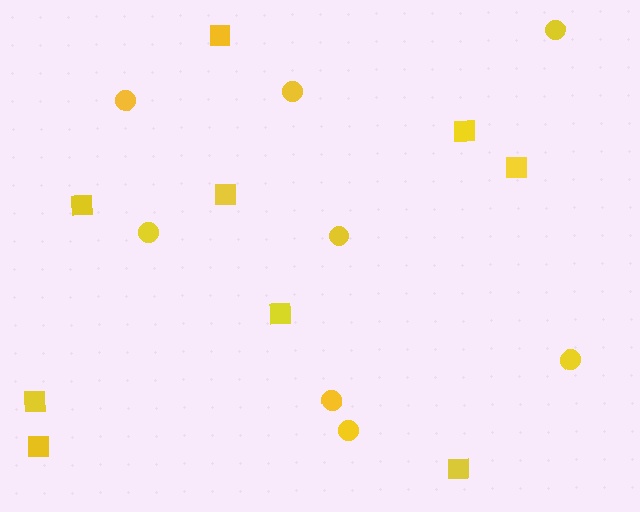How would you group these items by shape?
There are 2 groups: one group of circles (8) and one group of squares (9).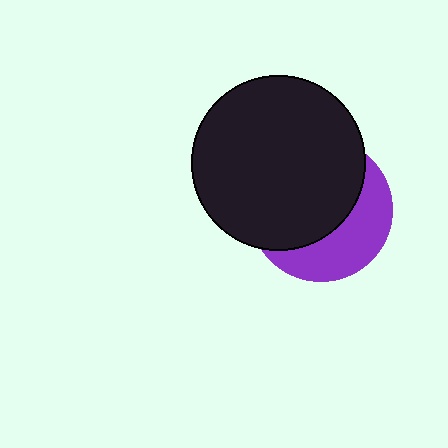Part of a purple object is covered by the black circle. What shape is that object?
It is a circle.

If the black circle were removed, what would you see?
You would see the complete purple circle.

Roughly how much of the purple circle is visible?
A small part of it is visible (roughly 38%).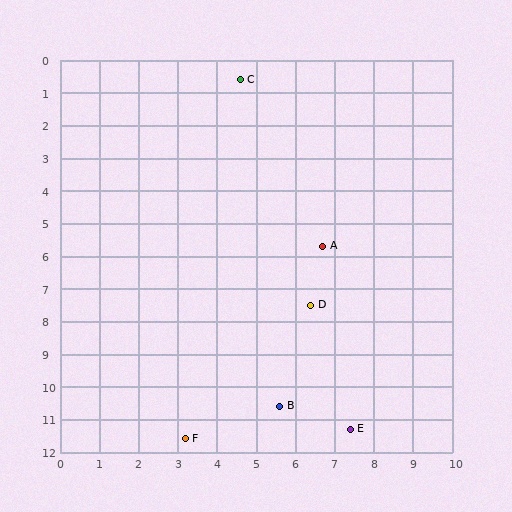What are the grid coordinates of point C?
Point C is at approximately (4.6, 0.6).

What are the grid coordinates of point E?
Point E is at approximately (7.4, 11.3).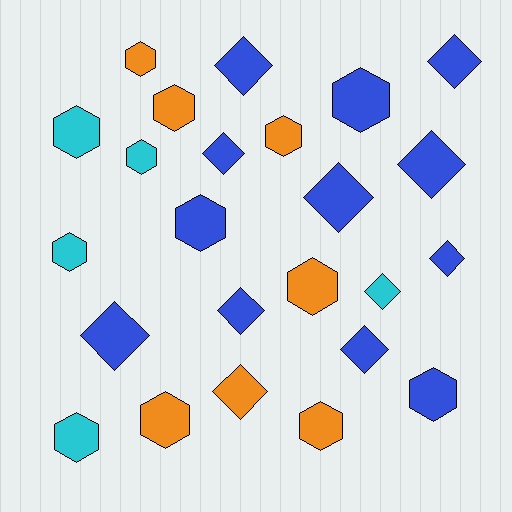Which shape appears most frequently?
Hexagon, with 13 objects.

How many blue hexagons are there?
There are 3 blue hexagons.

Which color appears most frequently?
Blue, with 12 objects.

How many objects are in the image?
There are 24 objects.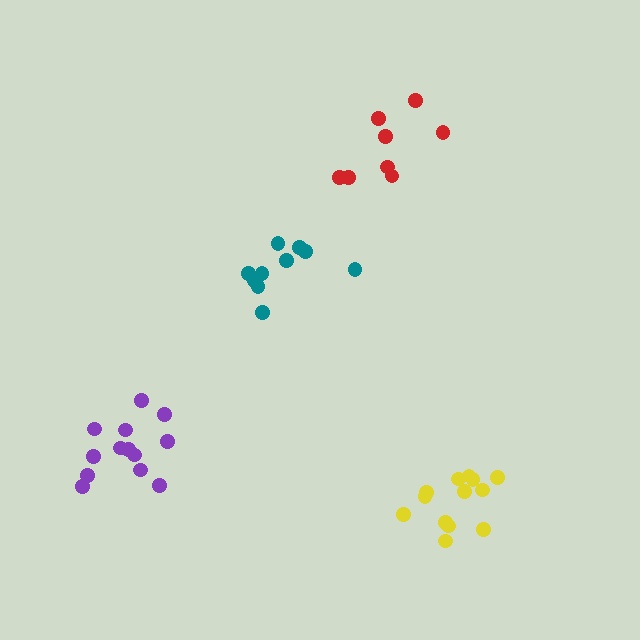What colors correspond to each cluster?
The clusters are colored: yellow, purple, teal, red.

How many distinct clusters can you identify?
There are 4 distinct clusters.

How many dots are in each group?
Group 1: 13 dots, Group 2: 13 dots, Group 3: 10 dots, Group 4: 8 dots (44 total).